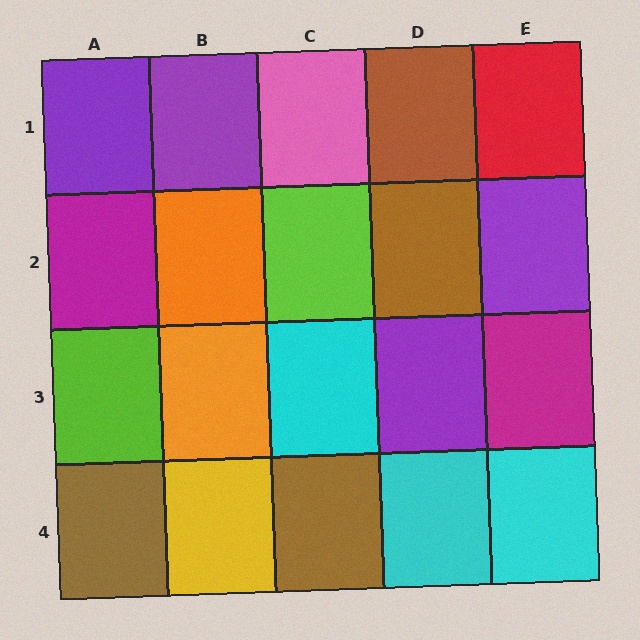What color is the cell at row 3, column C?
Cyan.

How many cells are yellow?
1 cell is yellow.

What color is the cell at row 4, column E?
Cyan.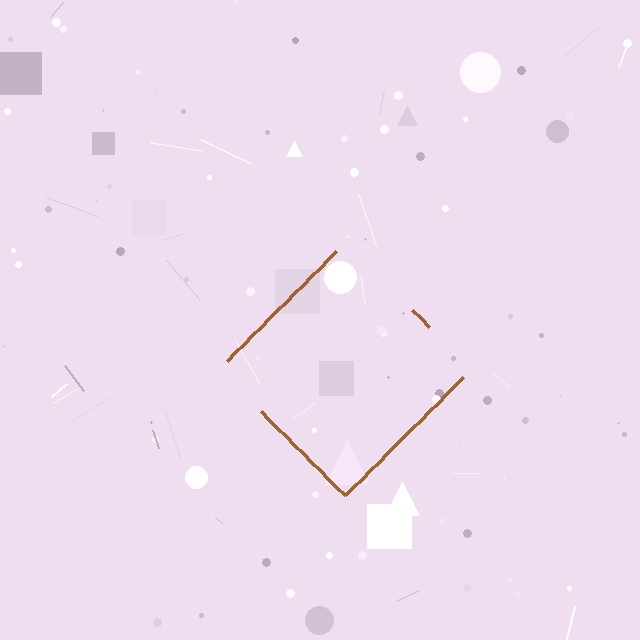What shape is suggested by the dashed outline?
The dashed outline suggests a diamond.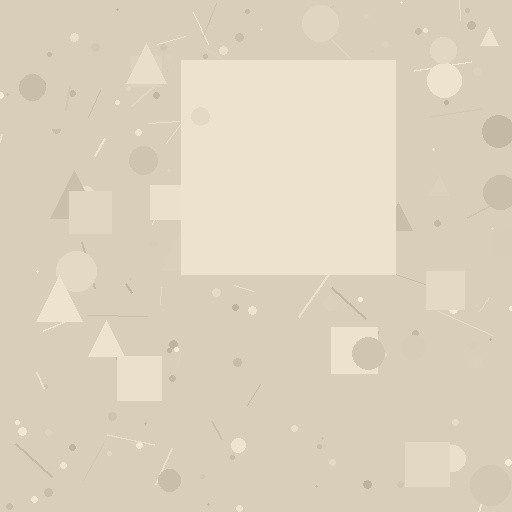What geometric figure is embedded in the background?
A square is embedded in the background.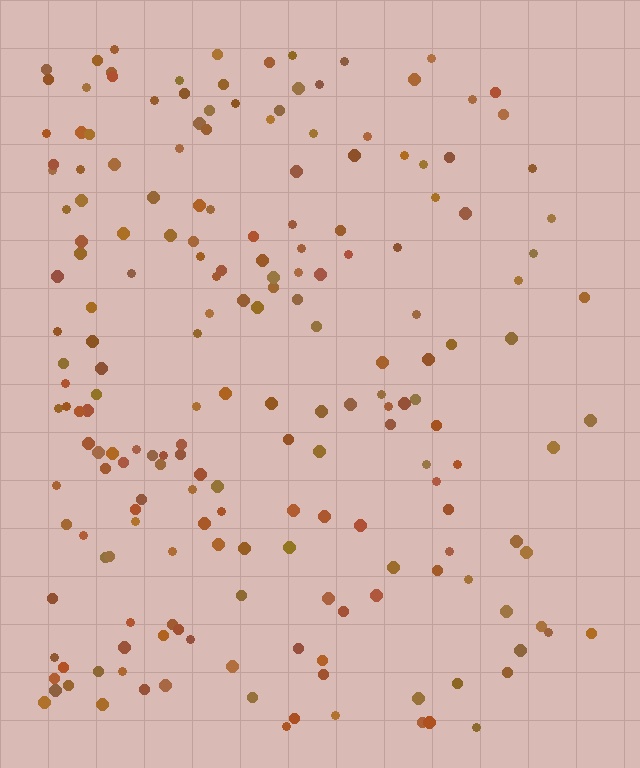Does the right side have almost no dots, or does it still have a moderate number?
Still a moderate number, just noticeably fewer than the left.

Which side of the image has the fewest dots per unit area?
The right.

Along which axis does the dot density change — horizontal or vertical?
Horizontal.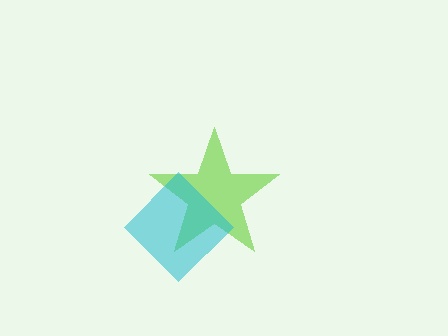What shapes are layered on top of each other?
The layered shapes are: a lime star, a cyan diamond.